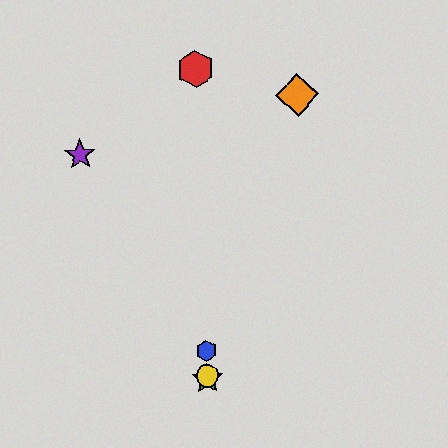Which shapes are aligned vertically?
The red hexagon, the blue hexagon, the green star, the yellow circle are aligned vertically.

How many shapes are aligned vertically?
4 shapes (the red hexagon, the blue hexagon, the green star, the yellow circle) are aligned vertically.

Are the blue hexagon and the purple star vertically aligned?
No, the blue hexagon is at x≈206 and the purple star is at x≈80.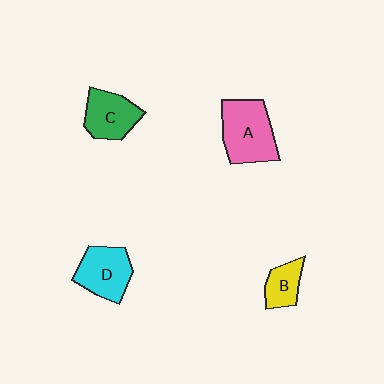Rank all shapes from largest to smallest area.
From largest to smallest: A (pink), D (cyan), C (green), B (yellow).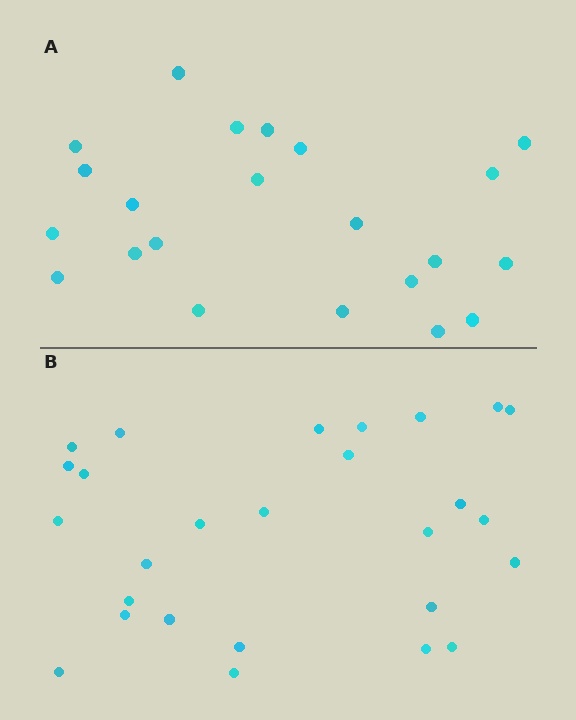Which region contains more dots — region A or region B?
Region B (the bottom region) has more dots.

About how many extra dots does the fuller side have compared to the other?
Region B has about 5 more dots than region A.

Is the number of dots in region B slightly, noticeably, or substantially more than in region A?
Region B has only slightly more — the two regions are fairly close. The ratio is roughly 1.2 to 1.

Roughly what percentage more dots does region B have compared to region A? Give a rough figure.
About 25% more.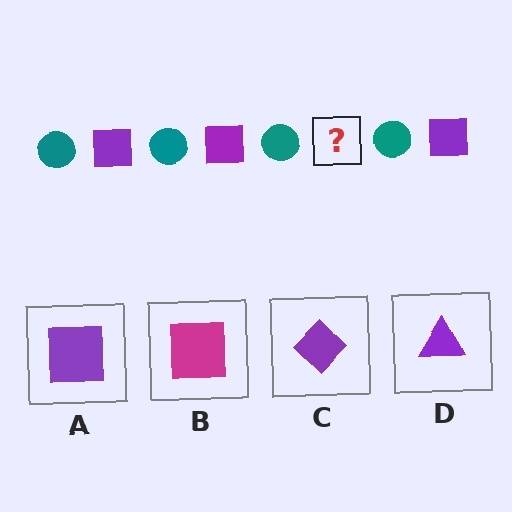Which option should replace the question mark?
Option A.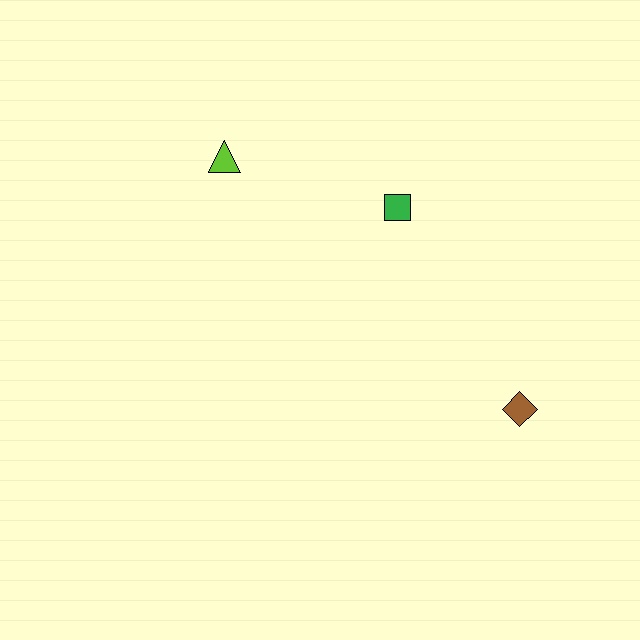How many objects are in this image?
There are 3 objects.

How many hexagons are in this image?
There are no hexagons.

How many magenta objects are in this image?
There are no magenta objects.